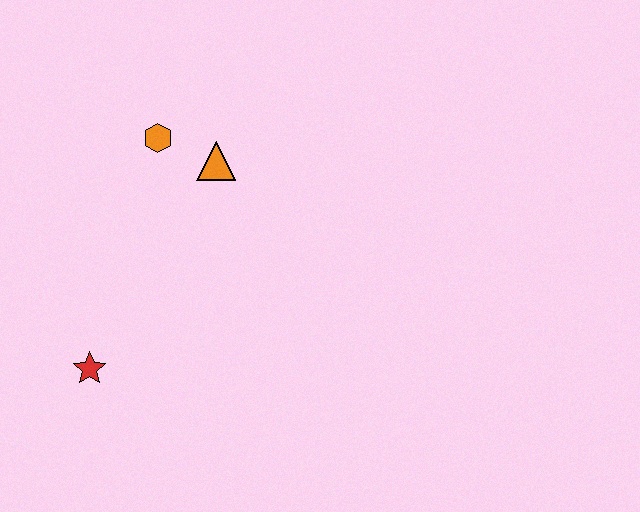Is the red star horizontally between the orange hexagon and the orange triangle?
No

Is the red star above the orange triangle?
No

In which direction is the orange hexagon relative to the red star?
The orange hexagon is above the red star.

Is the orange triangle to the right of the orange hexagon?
Yes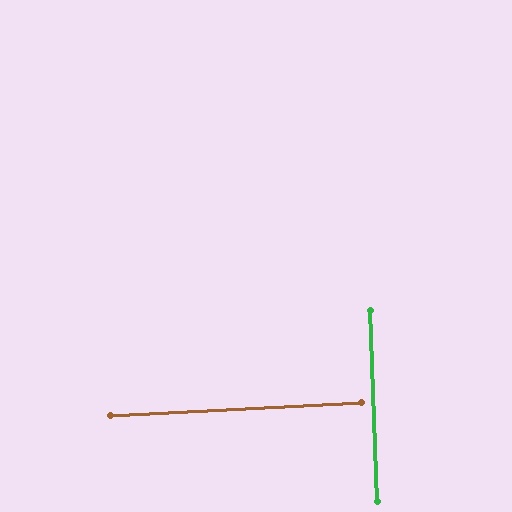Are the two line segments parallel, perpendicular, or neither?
Perpendicular — they meet at approximately 89°.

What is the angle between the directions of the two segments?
Approximately 89 degrees.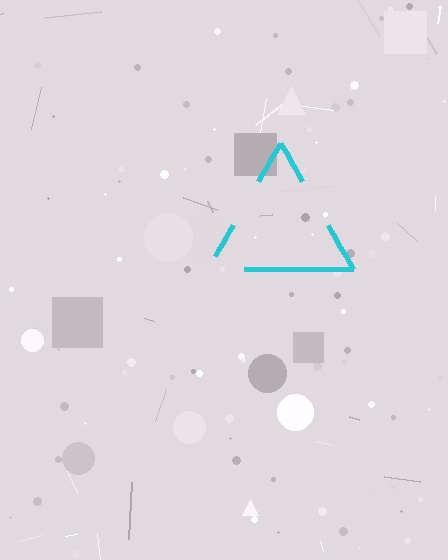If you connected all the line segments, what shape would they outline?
They would outline a triangle.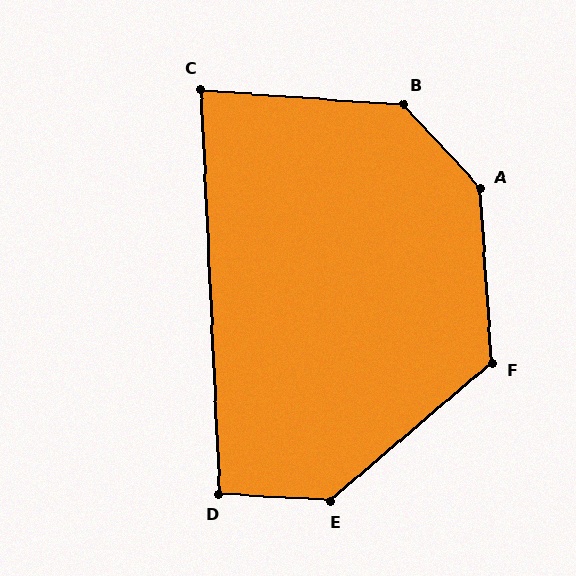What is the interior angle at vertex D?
Approximately 96 degrees (obtuse).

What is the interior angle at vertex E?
Approximately 136 degrees (obtuse).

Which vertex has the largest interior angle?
A, at approximately 141 degrees.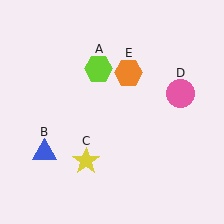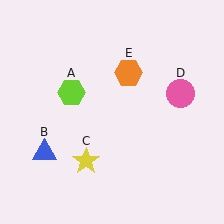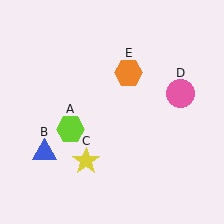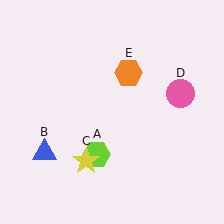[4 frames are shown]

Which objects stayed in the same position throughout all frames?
Blue triangle (object B) and yellow star (object C) and pink circle (object D) and orange hexagon (object E) remained stationary.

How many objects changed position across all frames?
1 object changed position: lime hexagon (object A).